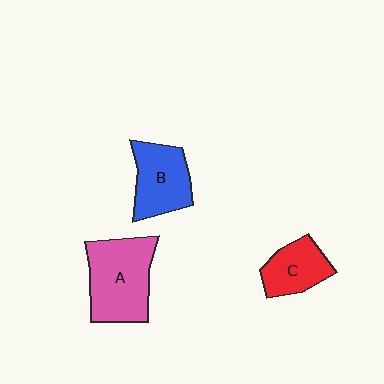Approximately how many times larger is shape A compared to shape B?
Approximately 1.4 times.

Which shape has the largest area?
Shape A (pink).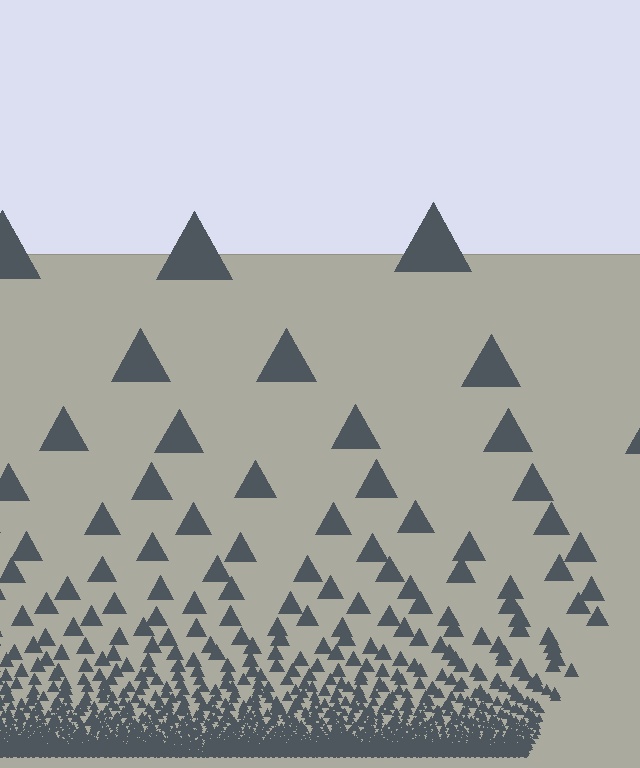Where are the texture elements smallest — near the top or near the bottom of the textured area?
Near the bottom.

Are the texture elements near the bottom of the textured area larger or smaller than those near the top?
Smaller. The gradient is inverted — elements near the bottom are smaller and denser.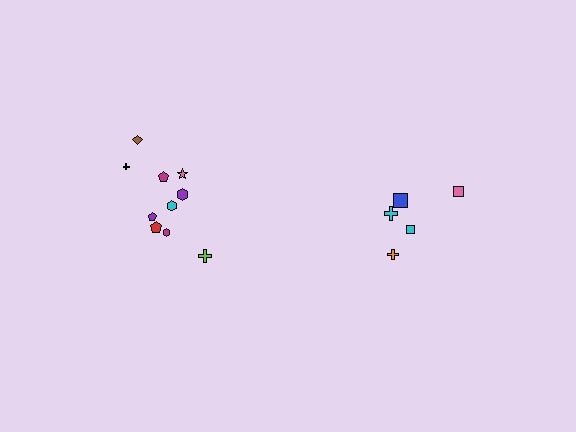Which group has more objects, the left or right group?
The left group.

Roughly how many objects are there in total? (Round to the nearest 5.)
Roughly 15 objects in total.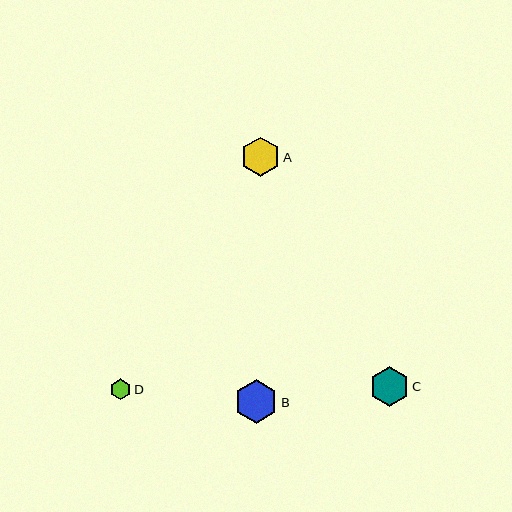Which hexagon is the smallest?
Hexagon D is the smallest with a size of approximately 21 pixels.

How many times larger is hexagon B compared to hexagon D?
Hexagon B is approximately 2.1 times the size of hexagon D.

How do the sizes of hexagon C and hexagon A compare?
Hexagon C and hexagon A are approximately the same size.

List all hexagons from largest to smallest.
From largest to smallest: B, C, A, D.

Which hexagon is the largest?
Hexagon B is the largest with a size of approximately 43 pixels.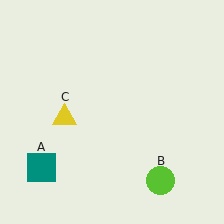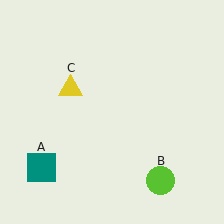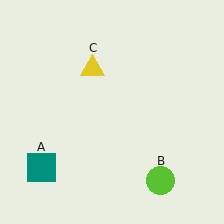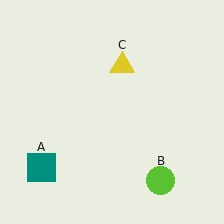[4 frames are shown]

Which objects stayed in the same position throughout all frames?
Teal square (object A) and lime circle (object B) remained stationary.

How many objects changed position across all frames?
1 object changed position: yellow triangle (object C).